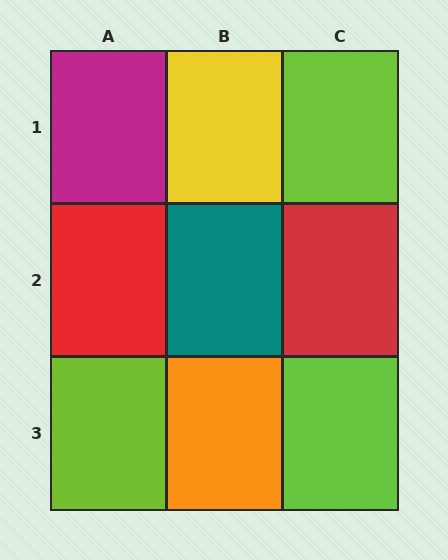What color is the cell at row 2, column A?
Red.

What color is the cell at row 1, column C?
Lime.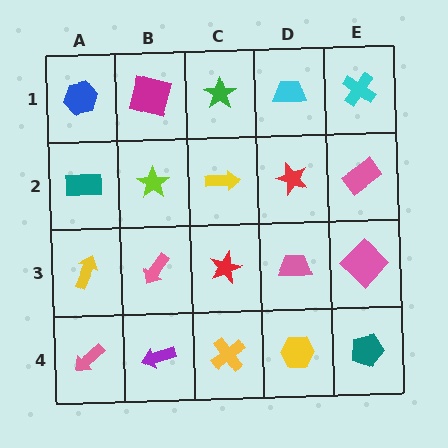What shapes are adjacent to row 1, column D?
A red star (row 2, column D), a green star (row 1, column C), a cyan cross (row 1, column E).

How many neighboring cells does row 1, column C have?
3.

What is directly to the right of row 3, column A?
A pink arrow.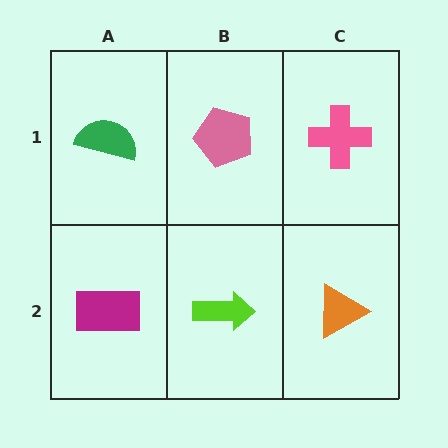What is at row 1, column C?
A pink cross.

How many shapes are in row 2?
3 shapes.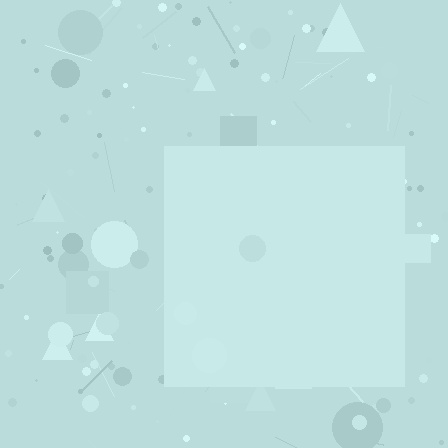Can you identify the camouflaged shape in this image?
The camouflaged shape is a square.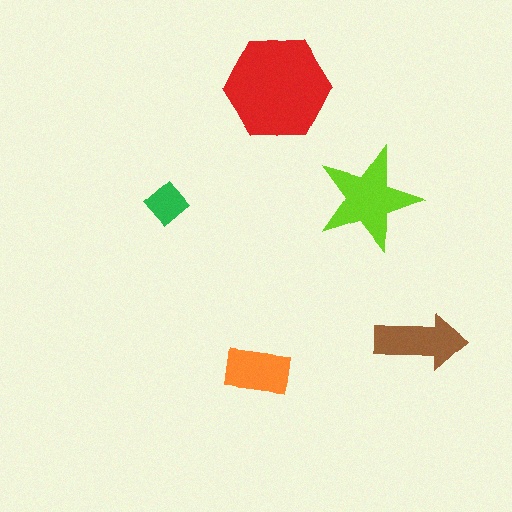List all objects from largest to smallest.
The red hexagon, the lime star, the brown arrow, the orange rectangle, the green diamond.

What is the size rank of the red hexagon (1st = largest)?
1st.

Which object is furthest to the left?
The green diamond is leftmost.